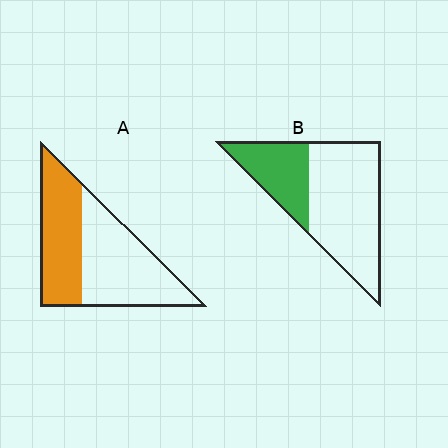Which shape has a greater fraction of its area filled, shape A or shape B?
Shape A.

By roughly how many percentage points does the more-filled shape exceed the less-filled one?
By roughly 10 percentage points (A over B).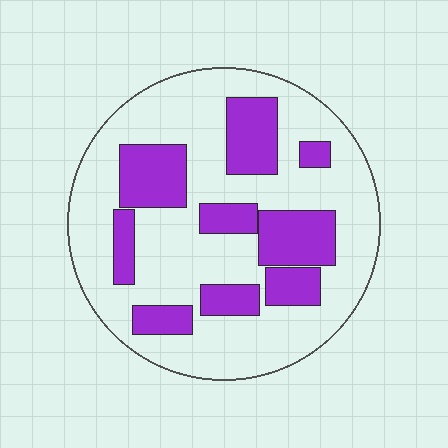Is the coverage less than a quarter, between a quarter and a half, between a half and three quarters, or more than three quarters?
Between a quarter and a half.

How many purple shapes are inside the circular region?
9.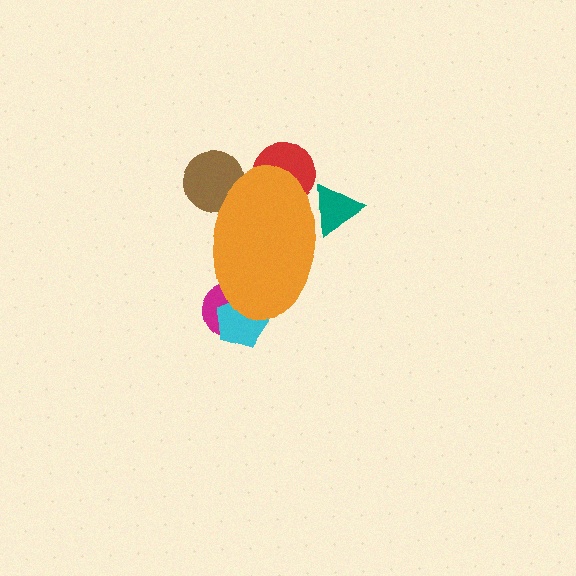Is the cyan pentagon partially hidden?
Yes, the cyan pentagon is partially hidden behind the orange ellipse.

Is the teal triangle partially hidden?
Yes, the teal triangle is partially hidden behind the orange ellipse.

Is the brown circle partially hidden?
Yes, the brown circle is partially hidden behind the orange ellipse.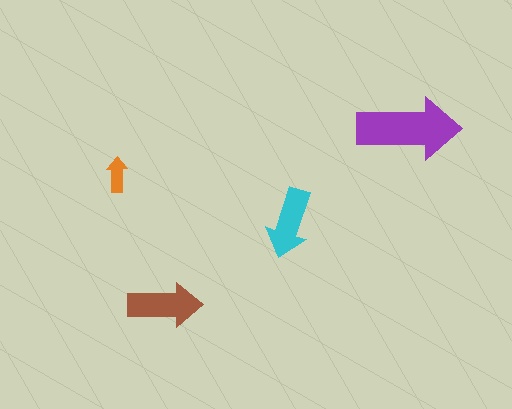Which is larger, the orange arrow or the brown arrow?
The brown one.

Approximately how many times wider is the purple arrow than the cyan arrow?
About 1.5 times wider.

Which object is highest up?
The purple arrow is topmost.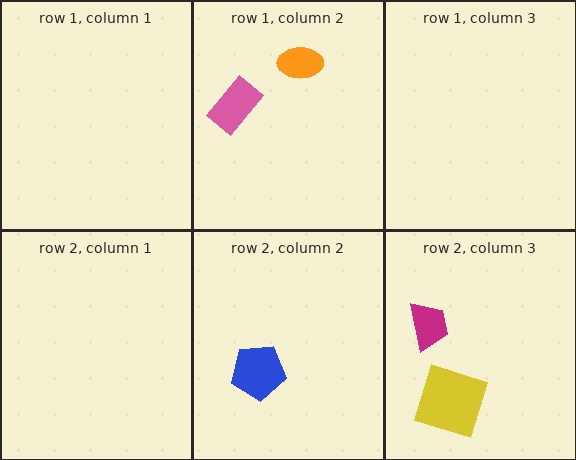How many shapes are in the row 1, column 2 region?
2.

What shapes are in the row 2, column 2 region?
The blue pentagon.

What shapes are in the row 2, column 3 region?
The magenta trapezoid, the yellow square.